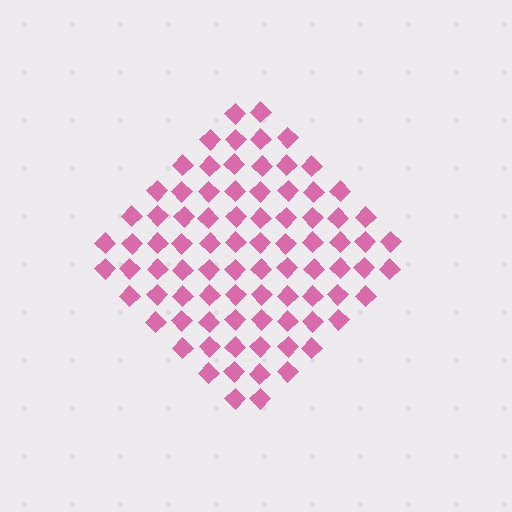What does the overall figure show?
The overall figure shows a diamond.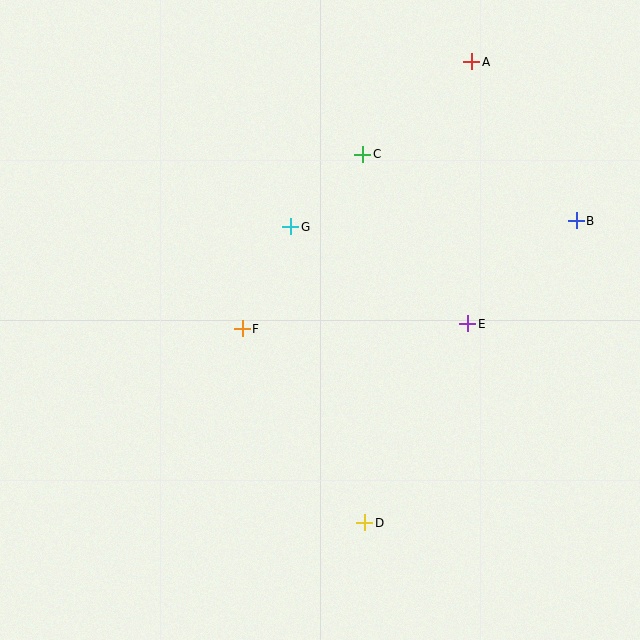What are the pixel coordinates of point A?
Point A is at (472, 62).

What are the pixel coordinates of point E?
Point E is at (468, 324).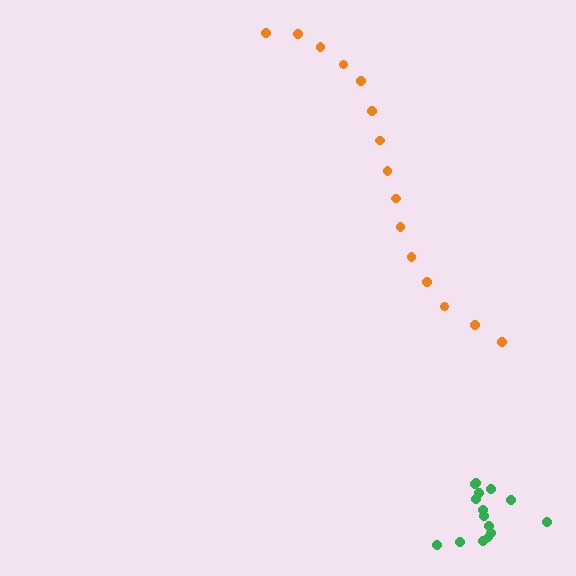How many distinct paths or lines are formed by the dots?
There are 2 distinct paths.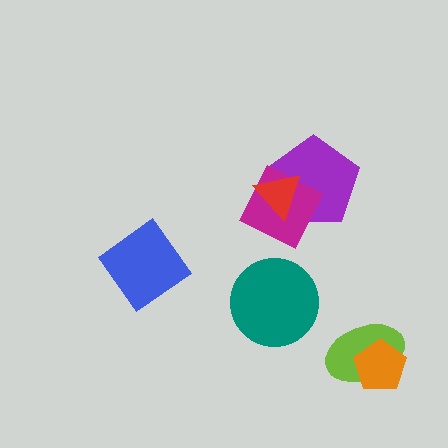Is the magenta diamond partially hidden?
Yes, it is partially covered by another shape.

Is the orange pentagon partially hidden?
No, no other shape covers it.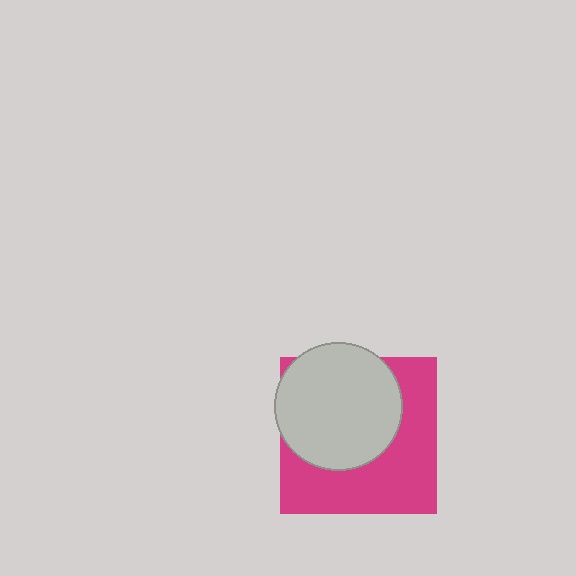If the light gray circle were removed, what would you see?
You would see the complete magenta square.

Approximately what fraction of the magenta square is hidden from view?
Roughly 49% of the magenta square is hidden behind the light gray circle.